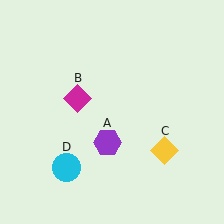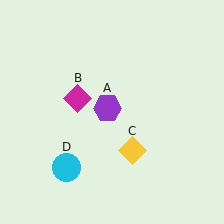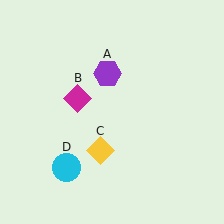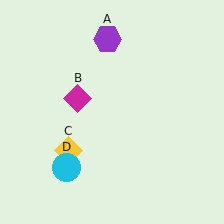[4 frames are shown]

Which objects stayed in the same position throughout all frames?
Magenta diamond (object B) and cyan circle (object D) remained stationary.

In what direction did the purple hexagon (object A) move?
The purple hexagon (object A) moved up.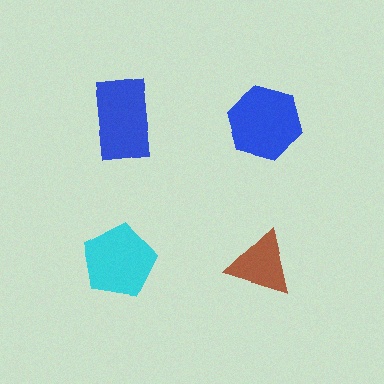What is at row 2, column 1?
A cyan pentagon.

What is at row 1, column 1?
A blue rectangle.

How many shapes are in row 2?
2 shapes.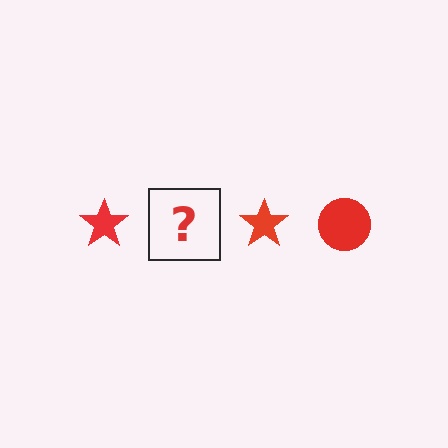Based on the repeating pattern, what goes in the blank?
The blank should be a red circle.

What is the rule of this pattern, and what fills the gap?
The rule is that the pattern cycles through star, circle shapes in red. The gap should be filled with a red circle.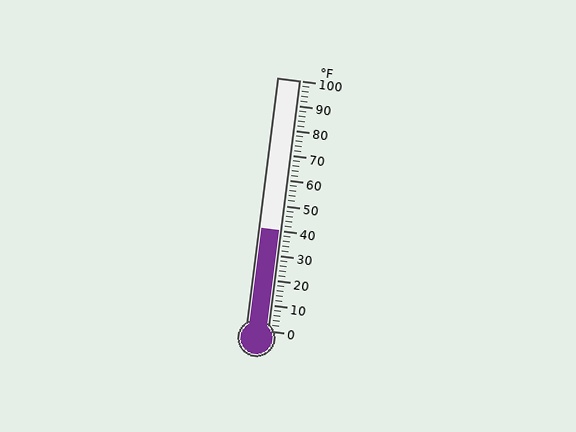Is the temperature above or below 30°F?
The temperature is above 30°F.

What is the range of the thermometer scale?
The thermometer scale ranges from 0°F to 100°F.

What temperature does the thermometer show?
The thermometer shows approximately 40°F.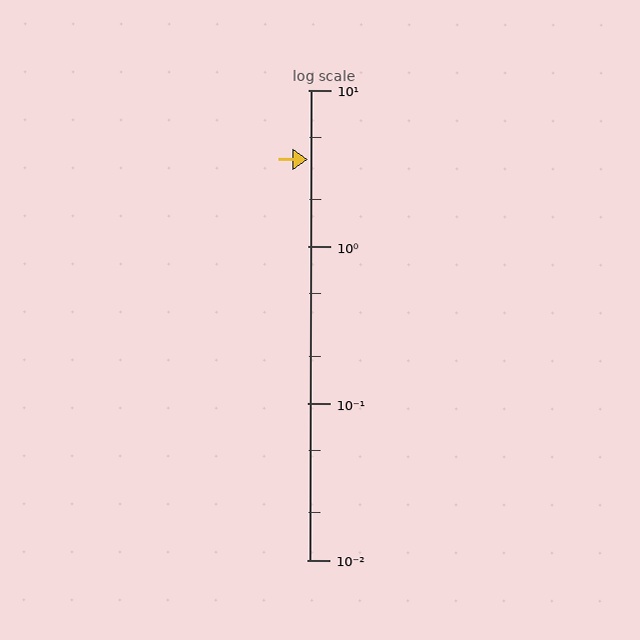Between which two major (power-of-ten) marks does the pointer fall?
The pointer is between 1 and 10.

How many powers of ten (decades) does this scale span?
The scale spans 3 decades, from 0.01 to 10.